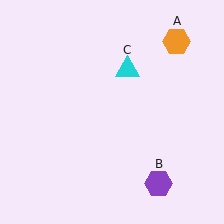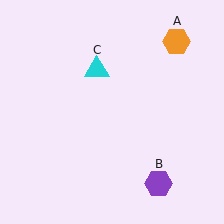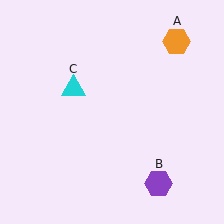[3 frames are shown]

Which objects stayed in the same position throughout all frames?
Orange hexagon (object A) and purple hexagon (object B) remained stationary.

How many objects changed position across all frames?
1 object changed position: cyan triangle (object C).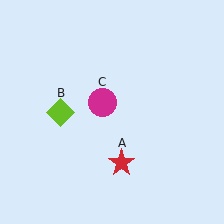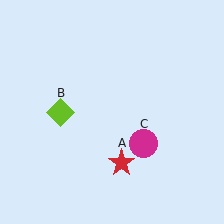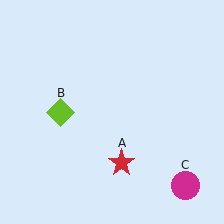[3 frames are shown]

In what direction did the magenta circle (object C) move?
The magenta circle (object C) moved down and to the right.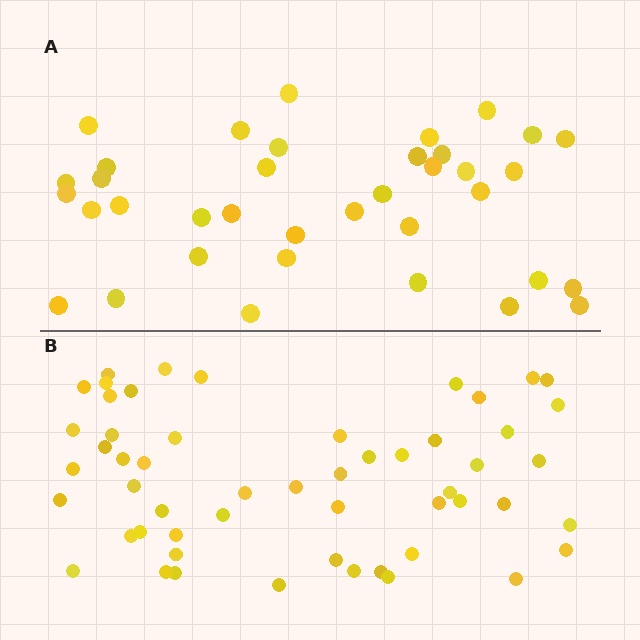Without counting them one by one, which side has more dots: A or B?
Region B (the bottom region) has more dots.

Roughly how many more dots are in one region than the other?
Region B has approximately 15 more dots than region A.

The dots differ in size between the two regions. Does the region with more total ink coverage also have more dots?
No. Region A has more total ink coverage because its dots are larger, but region B actually contains more individual dots. Total area can be misleading — the number of items is what matters here.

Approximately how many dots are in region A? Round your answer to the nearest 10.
About 40 dots. (The exact count is 37, which rounds to 40.)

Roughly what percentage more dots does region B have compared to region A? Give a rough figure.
About 45% more.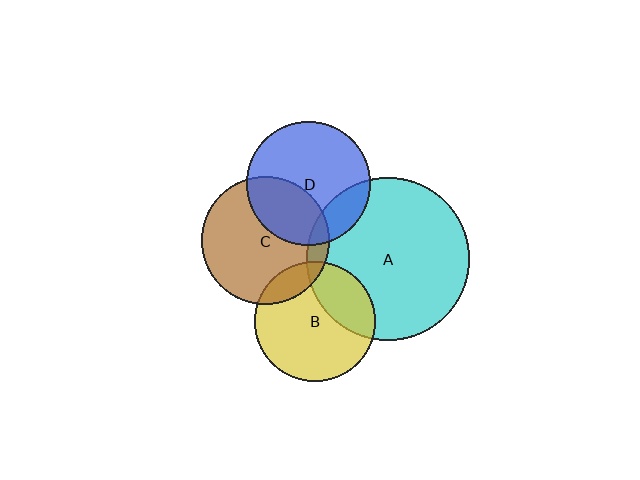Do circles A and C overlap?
Yes.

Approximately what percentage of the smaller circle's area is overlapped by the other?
Approximately 10%.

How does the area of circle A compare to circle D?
Approximately 1.7 times.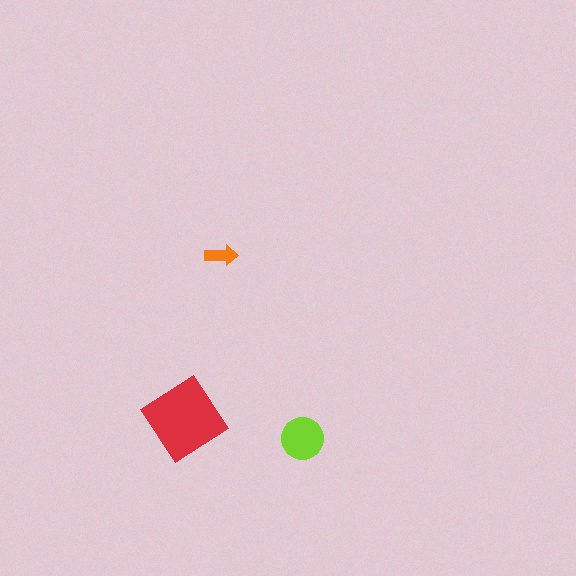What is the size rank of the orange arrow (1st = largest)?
3rd.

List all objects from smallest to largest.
The orange arrow, the lime circle, the red diamond.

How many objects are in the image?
There are 3 objects in the image.